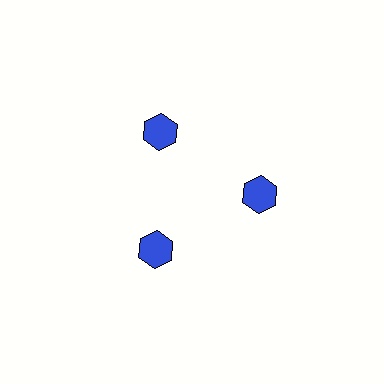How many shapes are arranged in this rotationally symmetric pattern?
There are 3 shapes, arranged in 3 groups of 1.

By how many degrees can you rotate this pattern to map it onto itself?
The pattern maps onto itself every 120 degrees of rotation.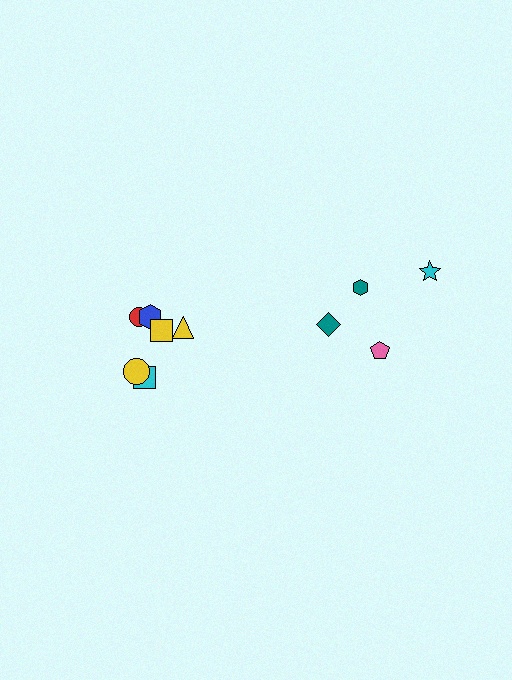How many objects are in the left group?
There are 7 objects.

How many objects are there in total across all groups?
There are 11 objects.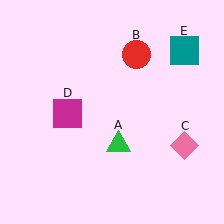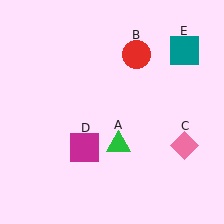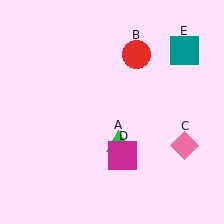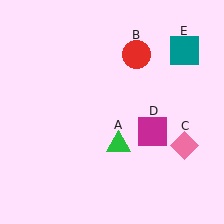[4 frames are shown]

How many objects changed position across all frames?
1 object changed position: magenta square (object D).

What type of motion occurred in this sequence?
The magenta square (object D) rotated counterclockwise around the center of the scene.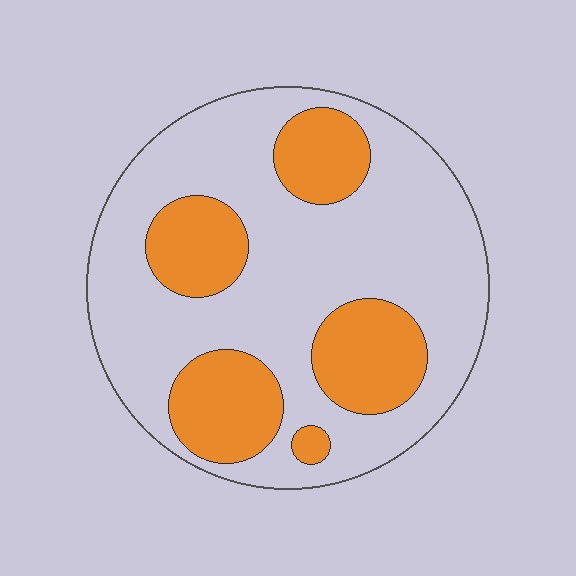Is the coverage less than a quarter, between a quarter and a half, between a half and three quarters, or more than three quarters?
Between a quarter and a half.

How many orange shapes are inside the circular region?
5.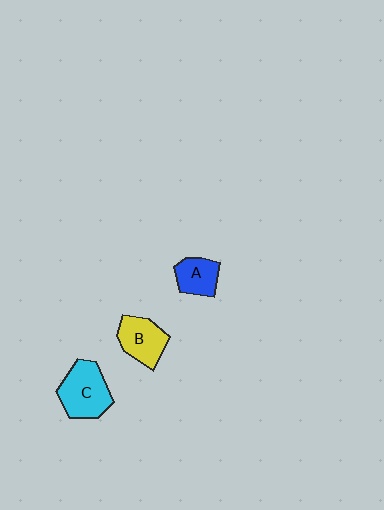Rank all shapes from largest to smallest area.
From largest to smallest: C (cyan), B (yellow), A (blue).